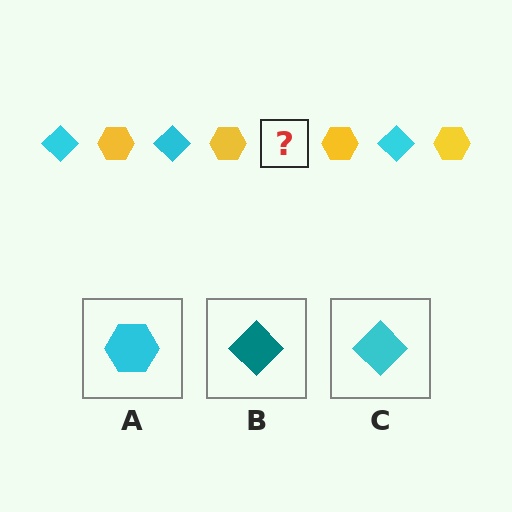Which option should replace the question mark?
Option C.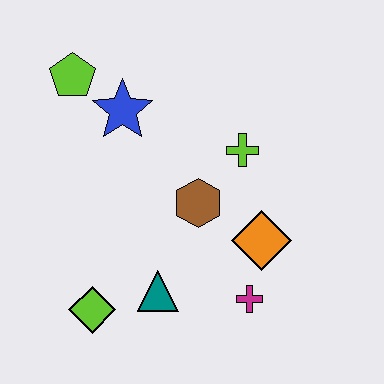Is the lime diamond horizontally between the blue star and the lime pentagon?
Yes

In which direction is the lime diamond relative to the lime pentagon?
The lime diamond is below the lime pentagon.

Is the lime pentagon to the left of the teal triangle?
Yes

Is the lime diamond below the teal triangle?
Yes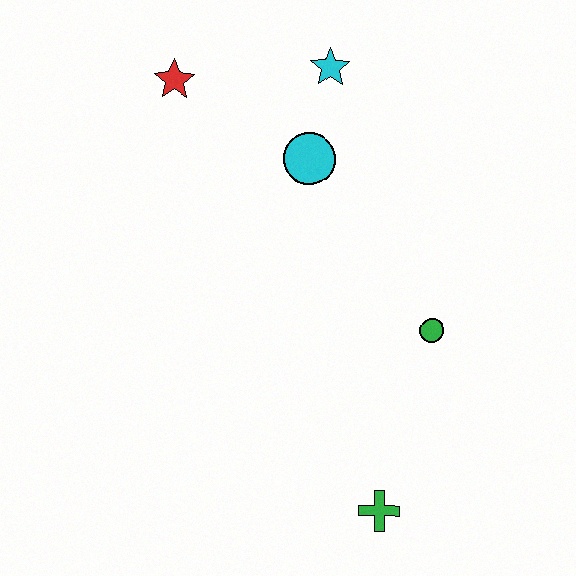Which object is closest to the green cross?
The green circle is closest to the green cross.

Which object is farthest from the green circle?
The red star is farthest from the green circle.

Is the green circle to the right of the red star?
Yes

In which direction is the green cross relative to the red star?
The green cross is below the red star.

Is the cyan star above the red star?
Yes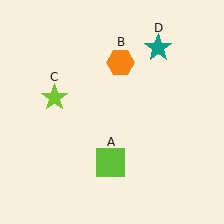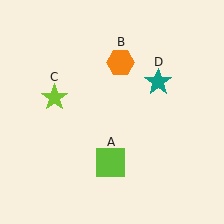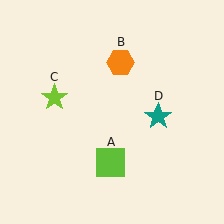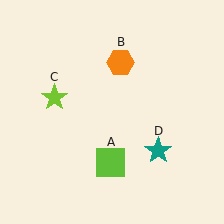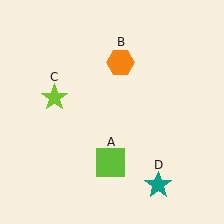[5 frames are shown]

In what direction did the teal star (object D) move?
The teal star (object D) moved down.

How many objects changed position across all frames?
1 object changed position: teal star (object D).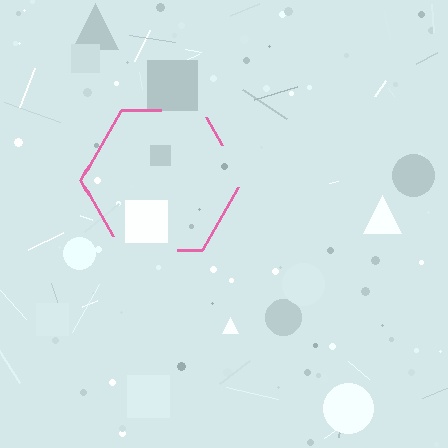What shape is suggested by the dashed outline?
The dashed outline suggests a hexagon.